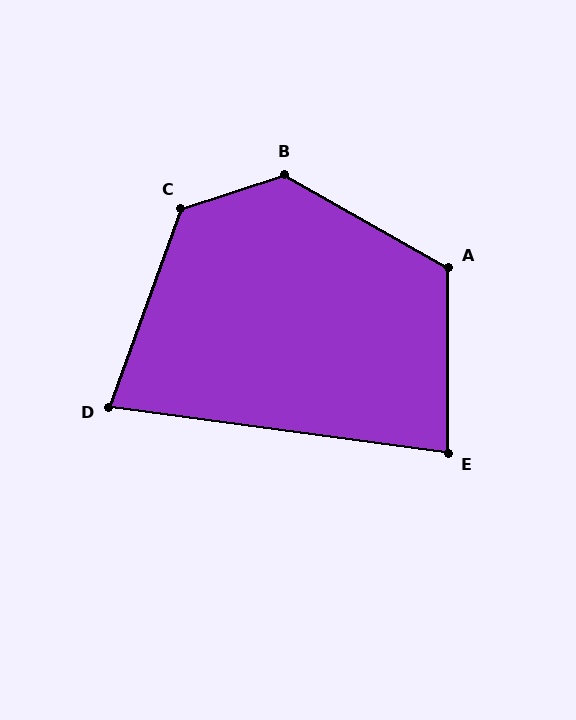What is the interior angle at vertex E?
Approximately 82 degrees (acute).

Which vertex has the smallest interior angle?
D, at approximately 78 degrees.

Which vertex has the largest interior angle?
B, at approximately 132 degrees.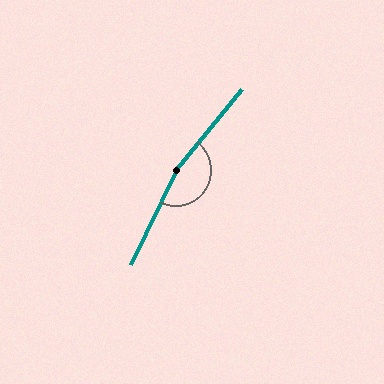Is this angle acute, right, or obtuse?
It is obtuse.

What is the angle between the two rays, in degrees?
Approximately 166 degrees.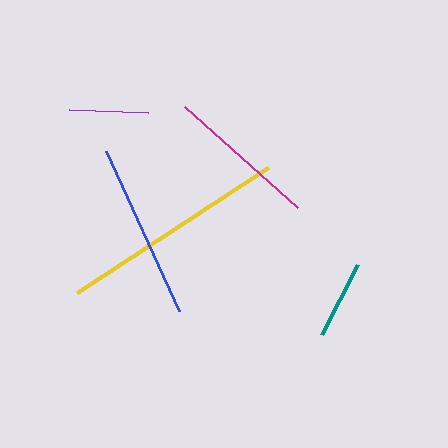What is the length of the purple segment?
The purple segment is approximately 79 pixels long.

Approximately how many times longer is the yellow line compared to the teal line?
The yellow line is approximately 2.9 times the length of the teal line.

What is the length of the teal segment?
The teal segment is approximately 79 pixels long.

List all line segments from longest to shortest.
From longest to shortest: yellow, blue, magenta, teal, purple.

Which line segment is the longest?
The yellow line is the longest at approximately 228 pixels.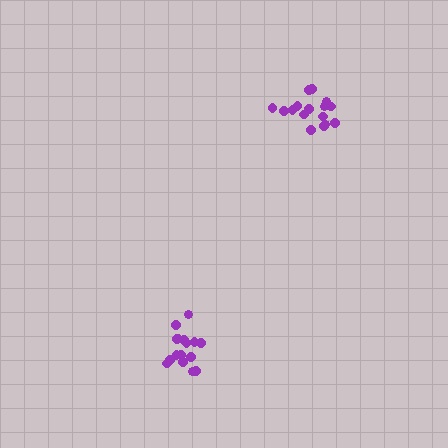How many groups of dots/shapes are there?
There are 2 groups.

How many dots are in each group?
Group 1: 17 dots, Group 2: 16 dots (33 total).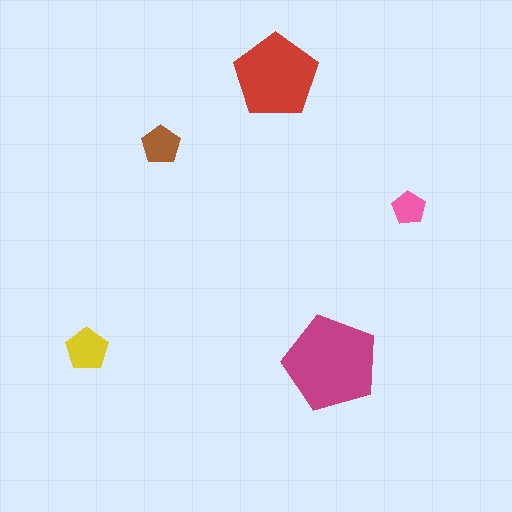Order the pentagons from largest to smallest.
the magenta one, the red one, the yellow one, the brown one, the pink one.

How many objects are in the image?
There are 5 objects in the image.